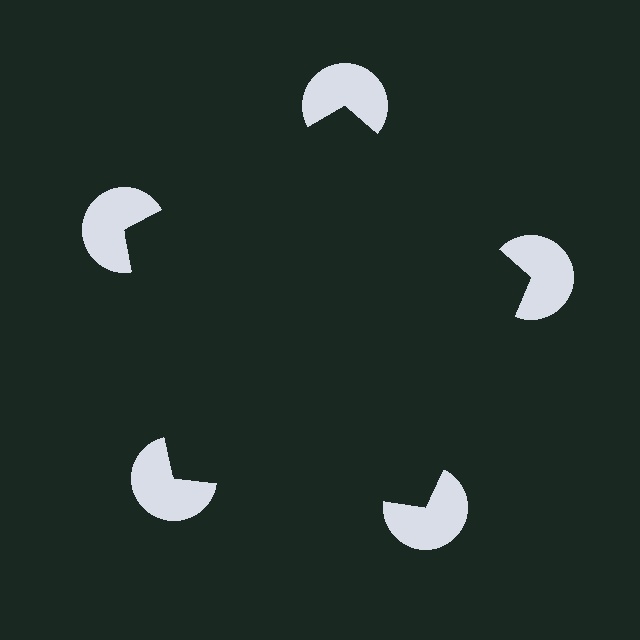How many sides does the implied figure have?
5 sides.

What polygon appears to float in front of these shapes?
An illusory pentagon — its edges are inferred from the aligned wedge cuts in the pac-man discs, not physically drawn.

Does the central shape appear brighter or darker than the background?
It typically appears slightly darker than the background, even though no actual brightness change is drawn.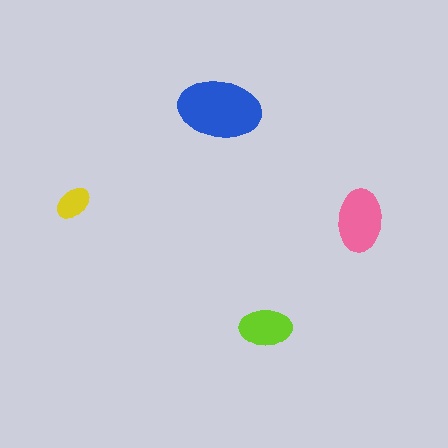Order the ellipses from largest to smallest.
the blue one, the pink one, the lime one, the yellow one.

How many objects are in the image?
There are 4 objects in the image.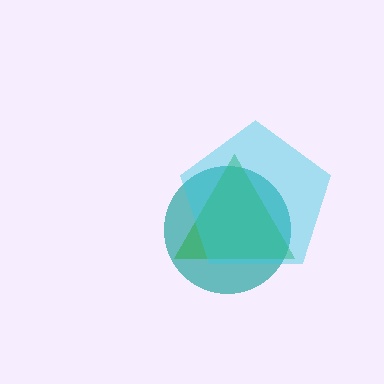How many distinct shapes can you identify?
There are 3 distinct shapes: a teal circle, a green triangle, a cyan pentagon.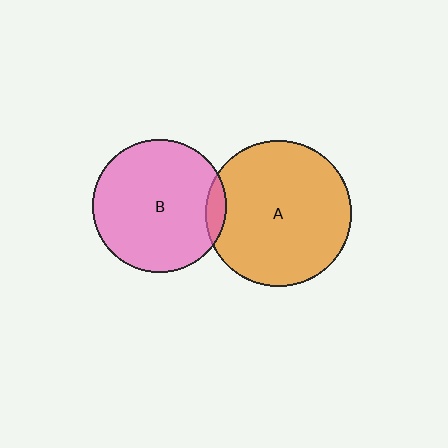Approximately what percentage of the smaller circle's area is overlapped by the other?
Approximately 5%.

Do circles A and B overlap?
Yes.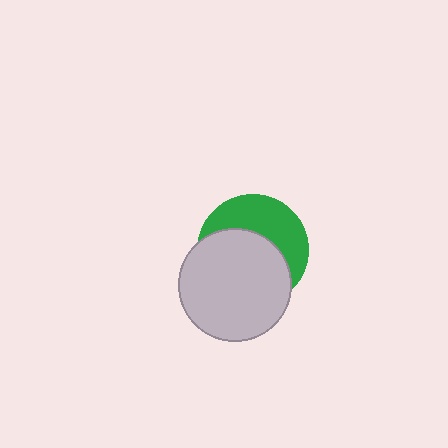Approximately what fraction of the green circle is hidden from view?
Roughly 58% of the green circle is hidden behind the light gray circle.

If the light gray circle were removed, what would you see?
You would see the complete green circle.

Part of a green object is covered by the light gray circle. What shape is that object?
It is a circle.